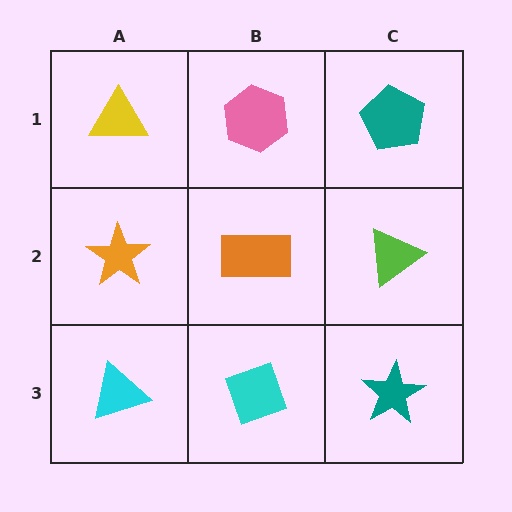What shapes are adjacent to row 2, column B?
A pink hexagon (row 1, column B), a cyan diamond (row 3, column B), an orange star (row 2, column A), a lime triangle (row 2, column C).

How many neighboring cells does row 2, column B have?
4.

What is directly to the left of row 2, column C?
An orange rectangle.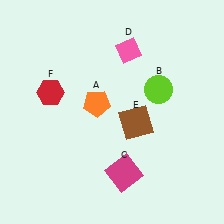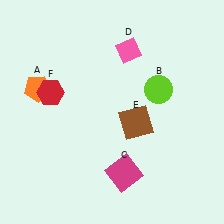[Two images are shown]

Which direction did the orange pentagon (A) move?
The orange pentagon (A) moved left.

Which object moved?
The orange pentagon (A) moved left.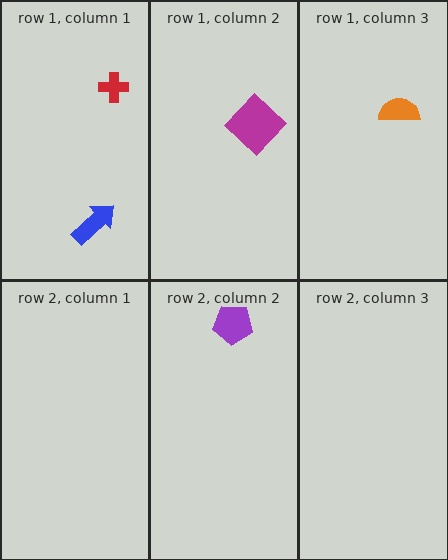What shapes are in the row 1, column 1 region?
The red cross, the blue arrow.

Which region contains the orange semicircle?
The row 1, column 3 region.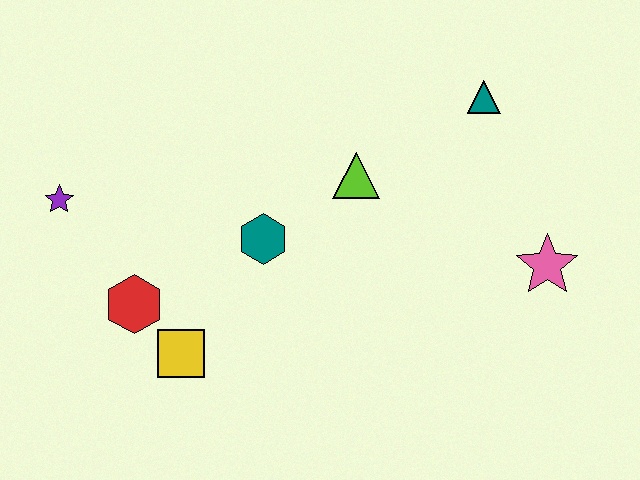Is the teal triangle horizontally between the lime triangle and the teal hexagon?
No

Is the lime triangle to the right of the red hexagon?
Yes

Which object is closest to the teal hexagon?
The lime triangle is closest to the teal hexagon.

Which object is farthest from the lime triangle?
The purple star is farthest from the lime triangle.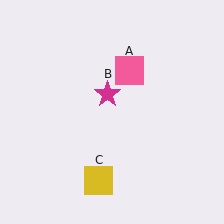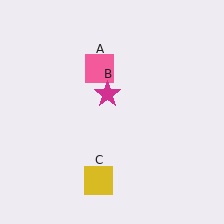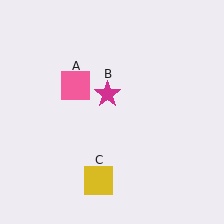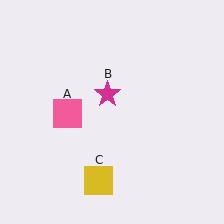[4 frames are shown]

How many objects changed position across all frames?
1 object changed position: pink square (object A).